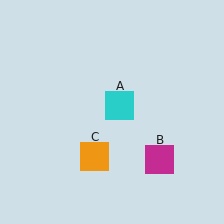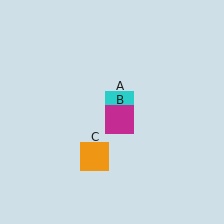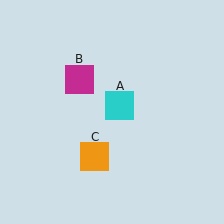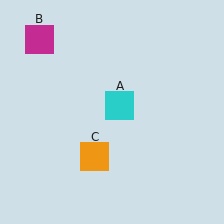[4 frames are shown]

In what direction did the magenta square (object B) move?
The magenta square (object B) moved up and to the left.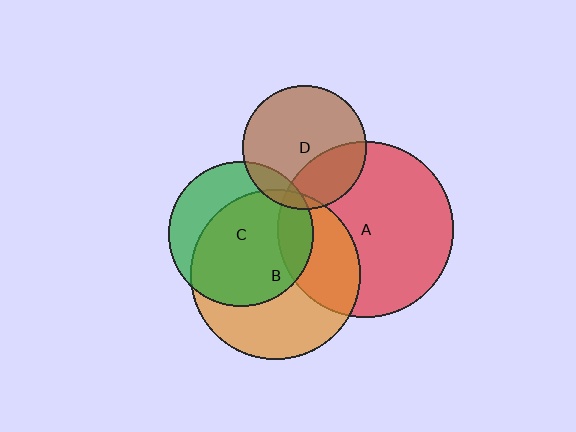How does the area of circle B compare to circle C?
Approximately 1.4 times.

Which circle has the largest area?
Circle A (red).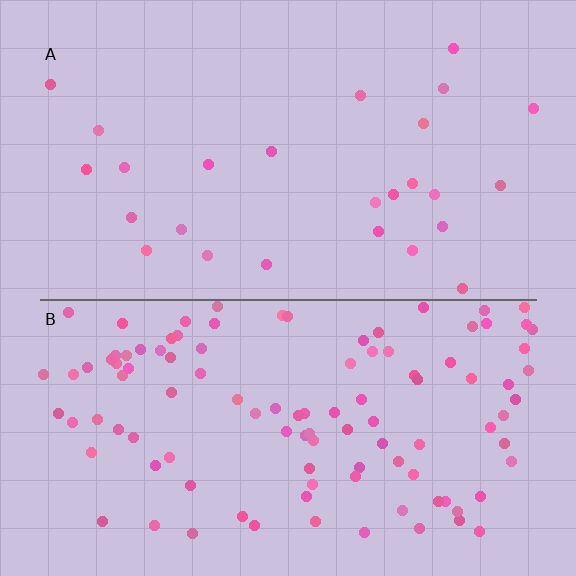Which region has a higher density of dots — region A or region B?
B (the bottom).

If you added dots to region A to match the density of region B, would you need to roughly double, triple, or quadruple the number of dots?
Approximately quadruple.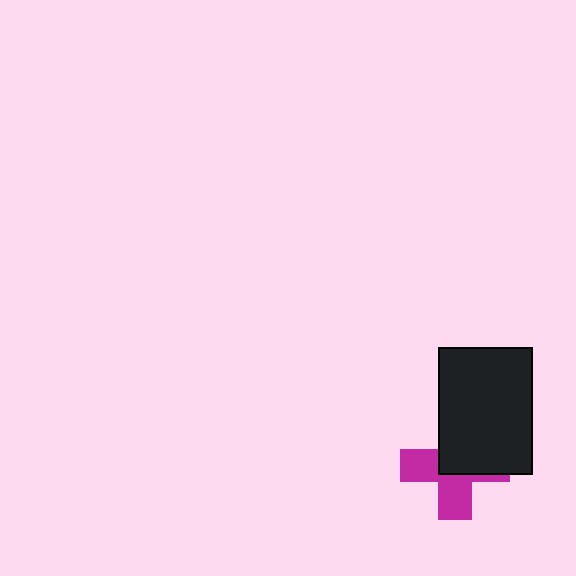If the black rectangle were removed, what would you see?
You would see the complete magenta cross.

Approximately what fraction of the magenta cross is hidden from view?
Roughly 52% of the magenta cross is hidden behind the black rectangle.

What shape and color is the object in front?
The object in front is a black rectangle.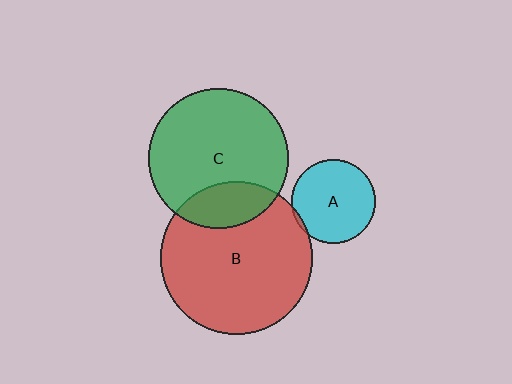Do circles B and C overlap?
Yes.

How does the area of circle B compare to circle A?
Approximately 3.2 times.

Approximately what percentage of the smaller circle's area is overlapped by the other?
Approximately 20%.